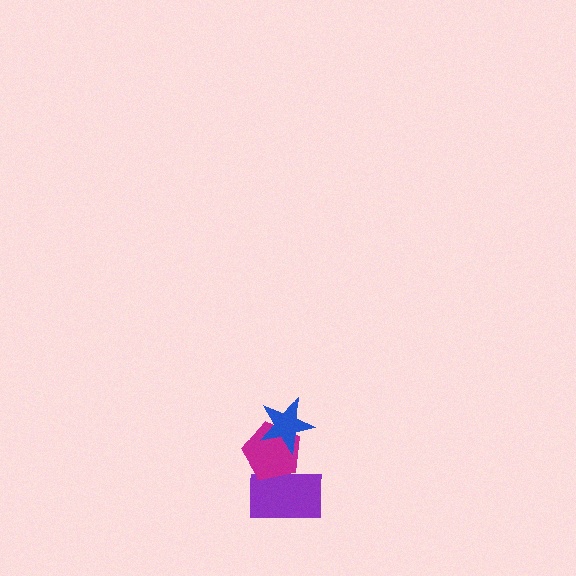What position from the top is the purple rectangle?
The purple rectangle is 3rd from the top.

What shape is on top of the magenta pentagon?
The blue star is on top of the magenta pentagon.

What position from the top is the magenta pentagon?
The magenta pentagon is 2nd from the top.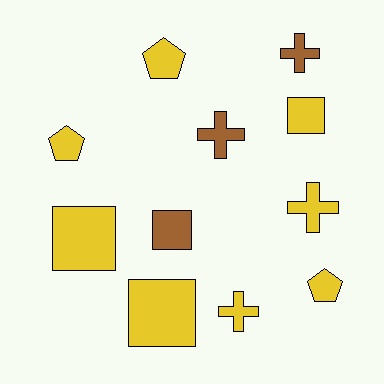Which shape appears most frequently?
Cross, with 4 objects.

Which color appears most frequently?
Yellow, with 8 objects.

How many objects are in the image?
There are 11 objects.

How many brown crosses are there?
There are 2 brown crosses.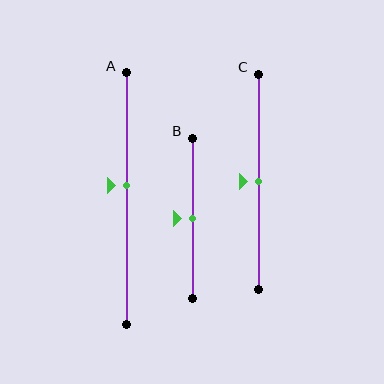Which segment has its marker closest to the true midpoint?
Segment B has its marker closest to the true midpoint.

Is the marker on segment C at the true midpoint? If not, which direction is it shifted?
Yes, the marker on segment C is at the true midpoint.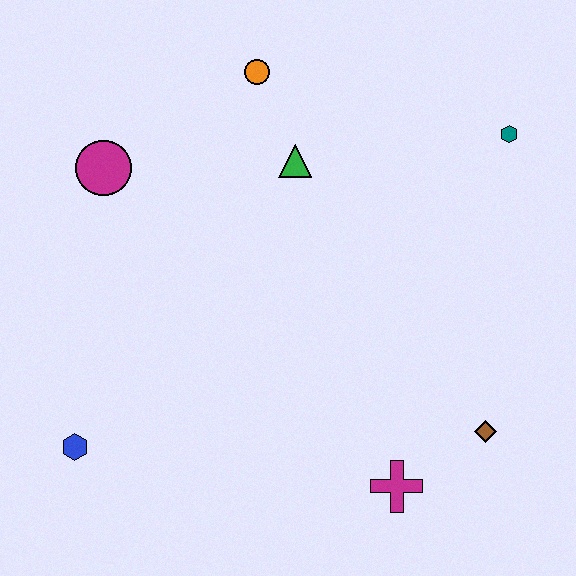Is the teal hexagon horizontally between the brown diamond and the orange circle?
No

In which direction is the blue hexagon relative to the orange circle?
The blue hexagon is below the orange circle.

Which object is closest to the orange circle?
The green triangle is closest to the orange circle.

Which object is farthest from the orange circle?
The magenta cross is farthest from the orange circle.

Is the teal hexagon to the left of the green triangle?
No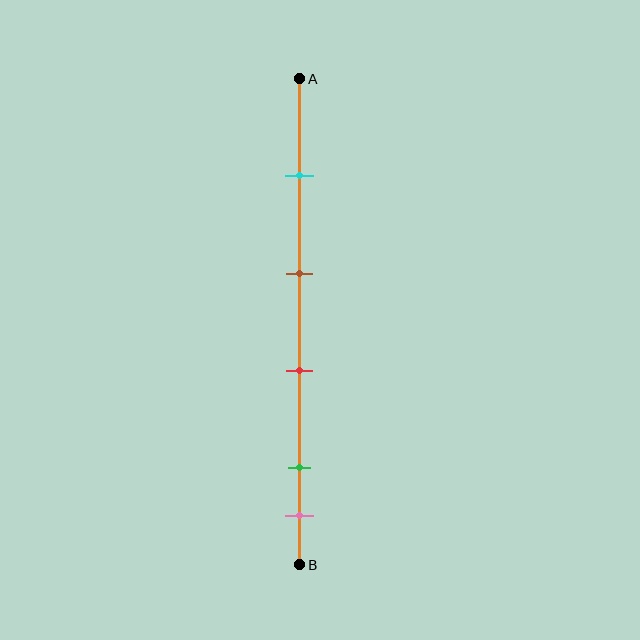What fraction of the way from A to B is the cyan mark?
The cyan mark is approximately 20% (0.2) of the way from A to B.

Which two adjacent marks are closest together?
The green and pink marks are the closest adjacent pair.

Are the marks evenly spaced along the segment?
No, the marks are not evenly spaced.